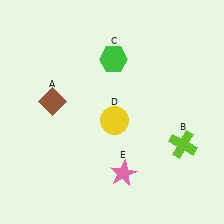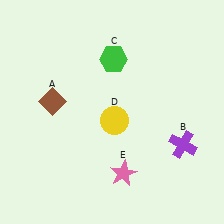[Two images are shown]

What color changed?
The cross (B) changed from lime in Image 1 to purple in Image 2.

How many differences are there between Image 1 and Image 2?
There is 1 difference between the two images.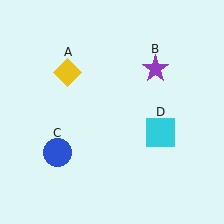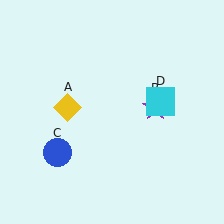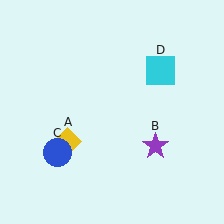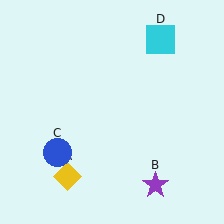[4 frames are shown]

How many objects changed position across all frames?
3 objects changed position: yellow diamond (object A), purple star (object B), cyan square (object D).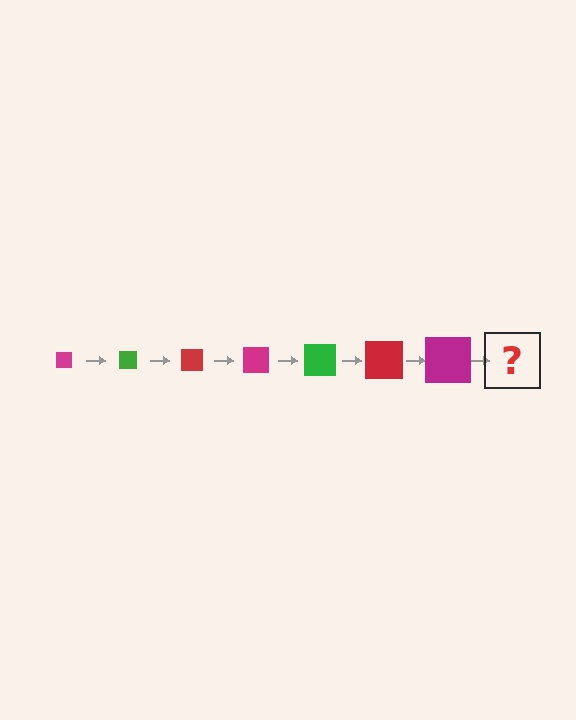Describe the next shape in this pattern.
It should be a green square, larger than the previous one.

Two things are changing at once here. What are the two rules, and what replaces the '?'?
The two rules are that the square grows larger each step and the color cycles through magenta, green, and red. The '?' should be a green square, larger than the previous one.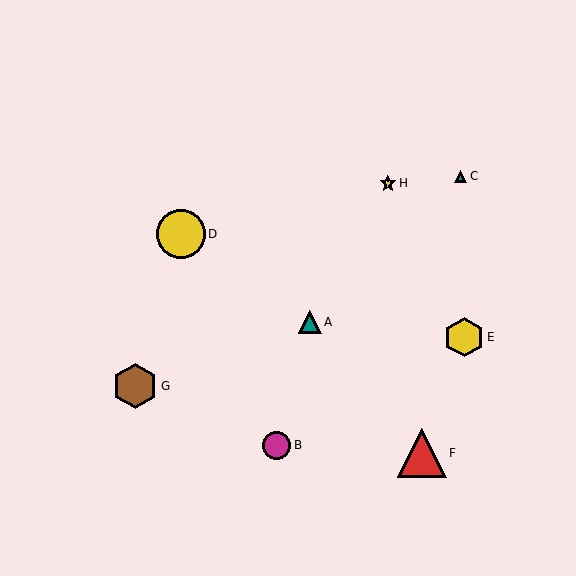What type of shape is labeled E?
Shape E is a yellow hexagon.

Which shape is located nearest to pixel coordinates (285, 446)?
The magenta circle (labeled B) at (277, 445) is nearest to that location.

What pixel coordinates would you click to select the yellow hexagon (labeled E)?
Click at (464, 337) to select the yellow hexagon E.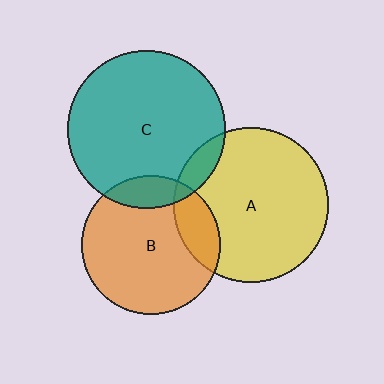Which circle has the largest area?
Circle C (teal).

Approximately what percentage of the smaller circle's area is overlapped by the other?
Approximately 20%.